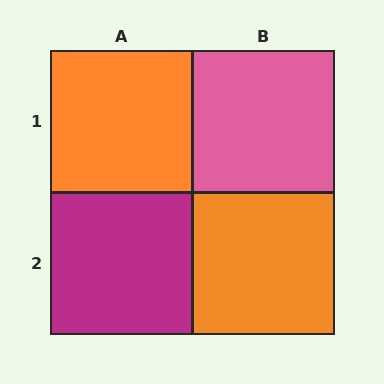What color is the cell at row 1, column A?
Orange.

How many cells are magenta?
1 cell is magenta.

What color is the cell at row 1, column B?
Pink.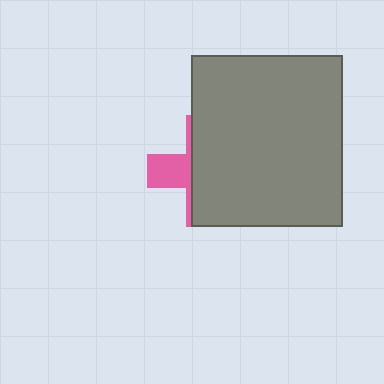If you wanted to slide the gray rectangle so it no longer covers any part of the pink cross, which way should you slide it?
Slide it right — that is the most direct way to separate the two shapes.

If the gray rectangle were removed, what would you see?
You would see the complete pink cross.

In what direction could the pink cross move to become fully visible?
The pink cross could move left. That would shift it out from behind the gray rectangle entirely.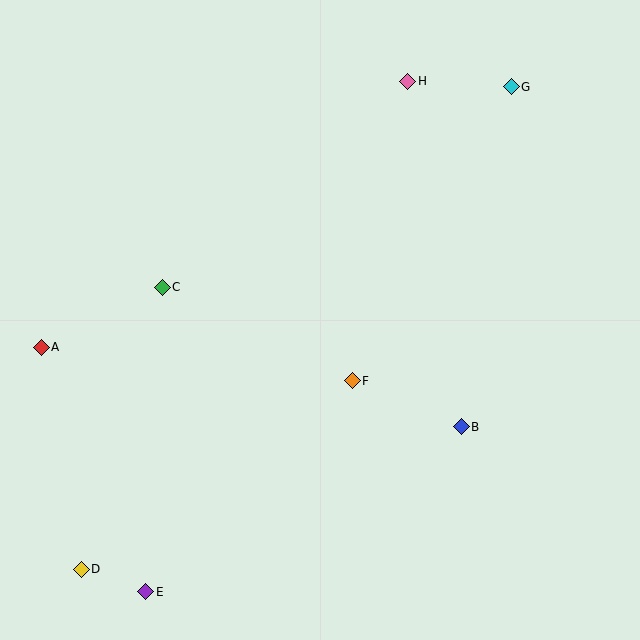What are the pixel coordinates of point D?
Point D is at (81, 569).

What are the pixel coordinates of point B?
Point B is at (461, 427).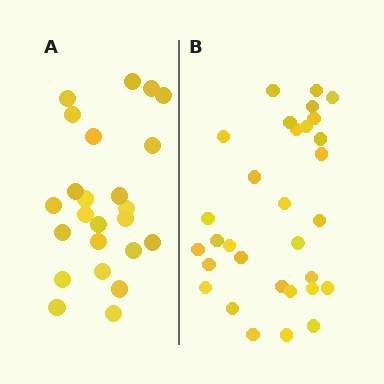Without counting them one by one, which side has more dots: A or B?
Region B (the right region) has more dots.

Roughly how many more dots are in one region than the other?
Region B has roughly 8 or so more dots than region A.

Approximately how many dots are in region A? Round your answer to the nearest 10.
About 20 dots. (The exact count is 24, which rounds to 20.)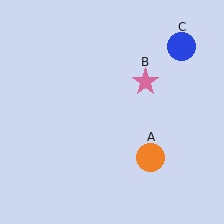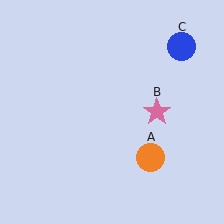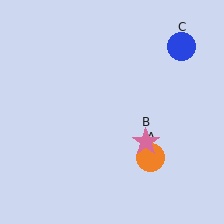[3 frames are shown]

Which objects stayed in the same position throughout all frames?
Orange circle (object A) and blue circle (object C) remained stationary.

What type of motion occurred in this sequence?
The pink star (object B) rotated clockwise around the center of the scene.